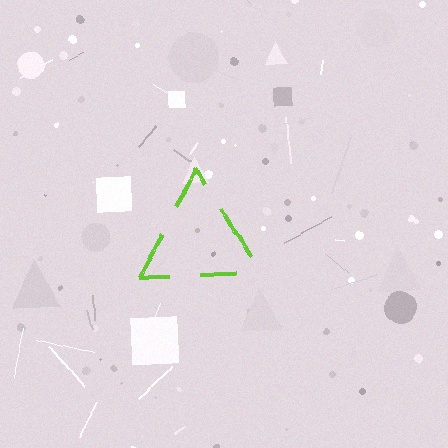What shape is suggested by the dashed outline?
The dashed outline suggests a triangle.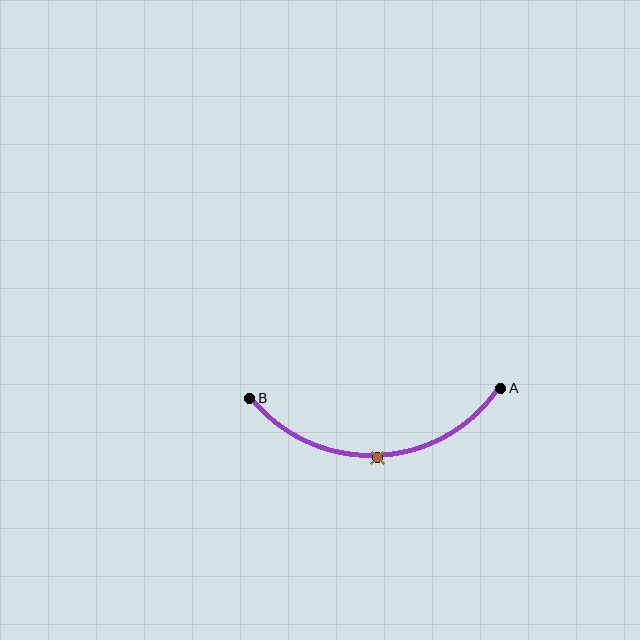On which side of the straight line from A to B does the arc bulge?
The arc bulges below the straight line connecting A and B.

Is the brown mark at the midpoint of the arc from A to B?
Yes. The brown mark lies on the arc at equal arc-length from both A and B — it is the arc midpoint.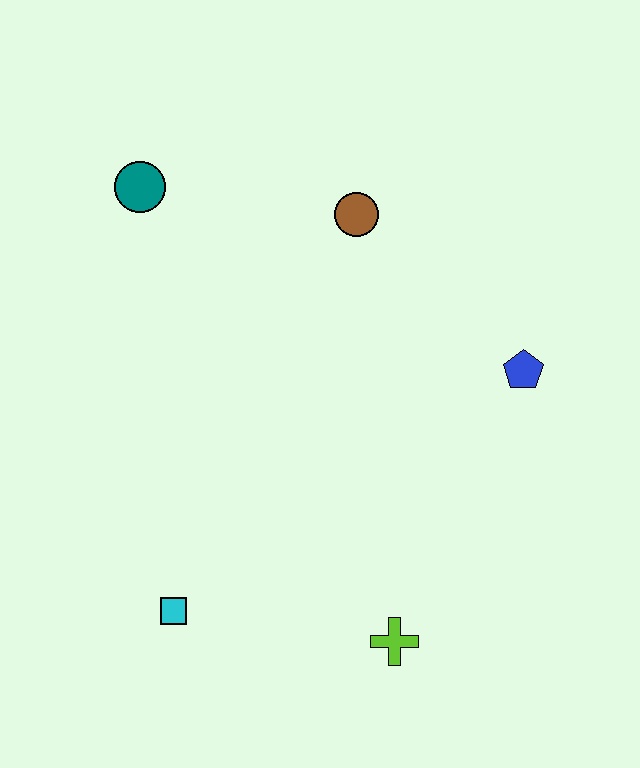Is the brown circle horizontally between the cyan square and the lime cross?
Yes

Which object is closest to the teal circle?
The brown circle is closest to the teal circle.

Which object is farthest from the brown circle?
The cyan square is farthest from the brown circle.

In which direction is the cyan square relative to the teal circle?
The cyan square is below the teal circle.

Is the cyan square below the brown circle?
Yes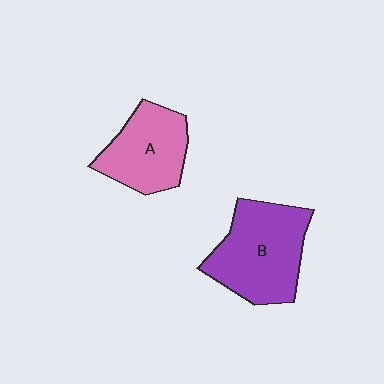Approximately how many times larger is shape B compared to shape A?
Approximately 1.3 times.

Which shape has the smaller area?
Shape A (pink).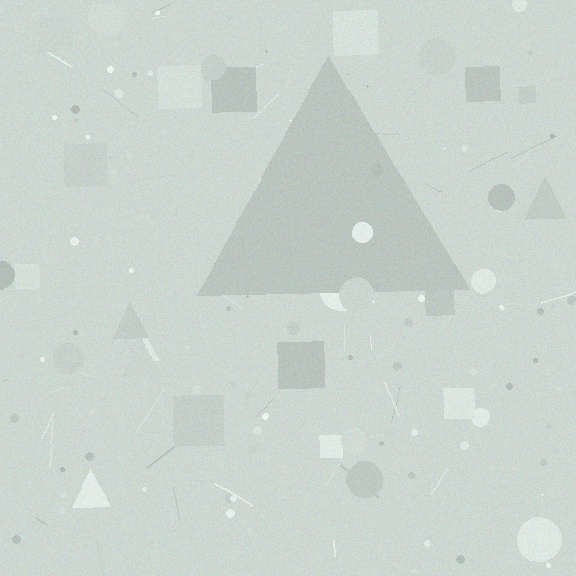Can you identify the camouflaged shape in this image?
The camouflaged shape is a triangle.